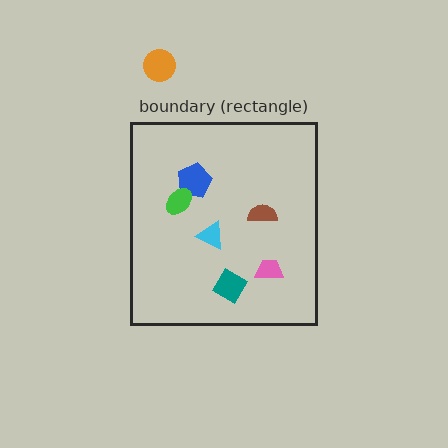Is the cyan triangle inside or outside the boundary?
Inside.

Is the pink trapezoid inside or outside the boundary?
Inside.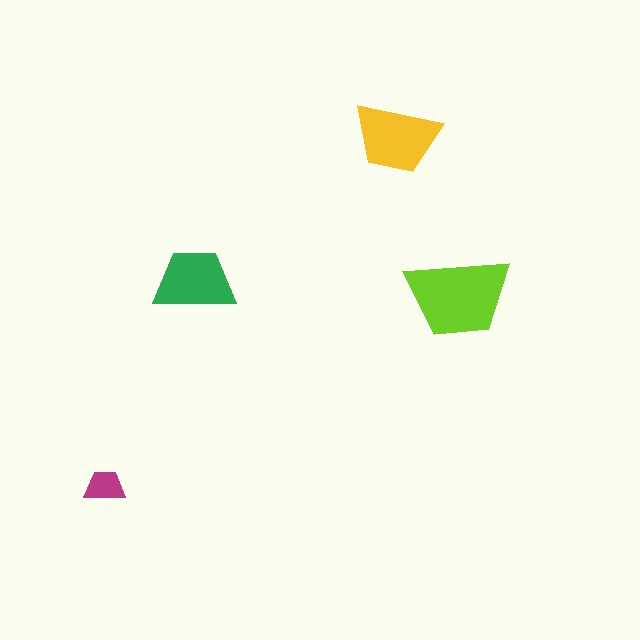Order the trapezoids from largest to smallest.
the lime one, the yellow one, the green one, the magenta one.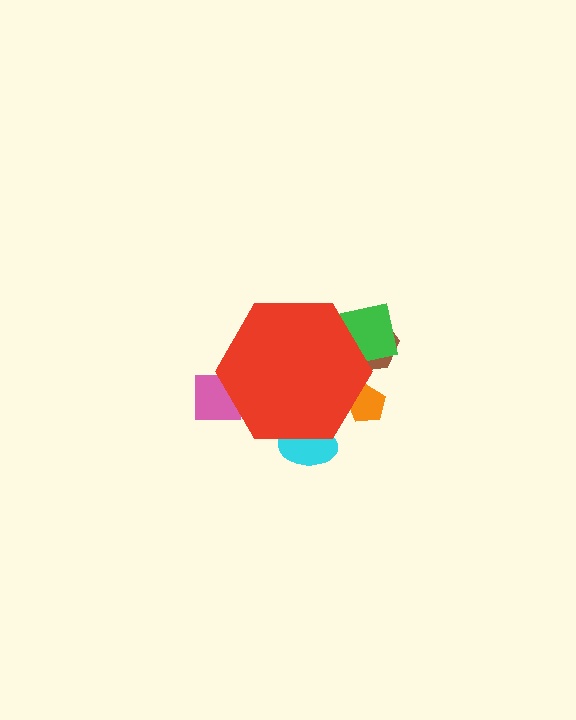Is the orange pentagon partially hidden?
Yes, the orange pentagon is partially hidden behind the red hexagon.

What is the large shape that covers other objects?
A red hexagon.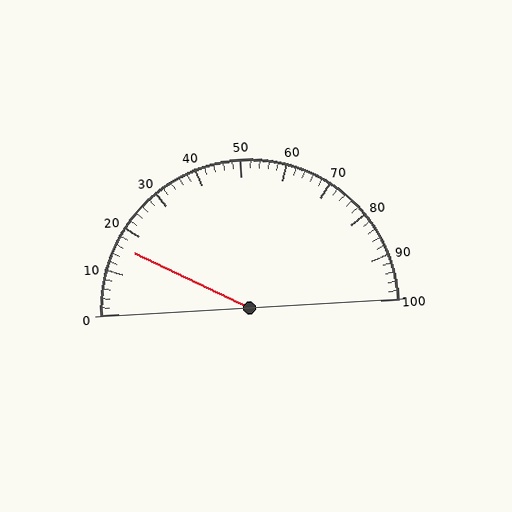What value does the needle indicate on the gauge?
The needle indicates approximately 16.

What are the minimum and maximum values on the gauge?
The gauge ranges from 0 to 100.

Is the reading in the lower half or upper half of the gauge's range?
The reading is in the lower half of the range (0 to 100).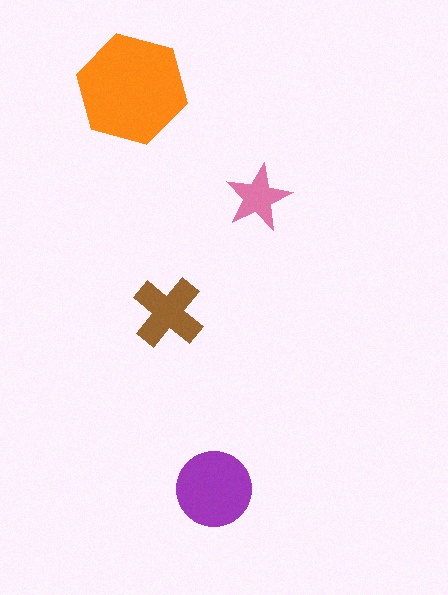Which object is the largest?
The orange hexagon.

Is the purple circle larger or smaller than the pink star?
Larger.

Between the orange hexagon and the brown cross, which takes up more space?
The orange hexagon.